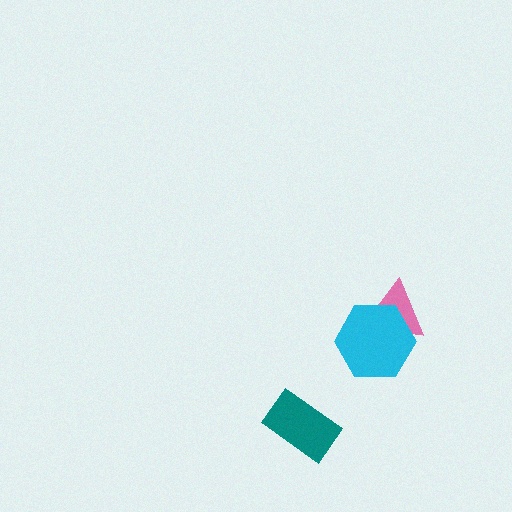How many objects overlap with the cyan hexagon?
1 object overlaps with the cyan hexagon.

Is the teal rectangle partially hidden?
No, no other shape covers it.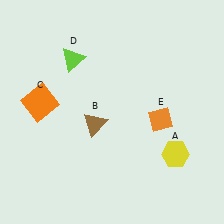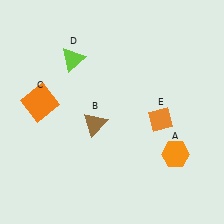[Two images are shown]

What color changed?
The hexagon (A) changed from yellow in Image 1 to orange in Image 2.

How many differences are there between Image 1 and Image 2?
There is 1 difference between the two images.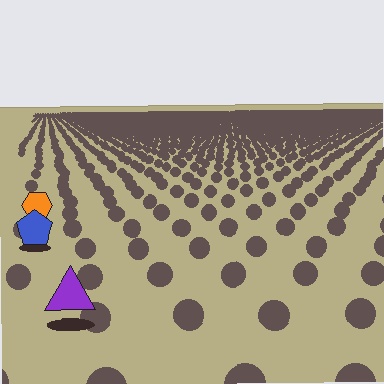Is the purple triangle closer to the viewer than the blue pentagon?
Yes. The purple triangle is closer — you can tell from the texture gradient: the ground texture is coarser near it.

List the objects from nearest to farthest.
From nearest to farthest: the purple triangle, the blue pentagon, the orange hexagon.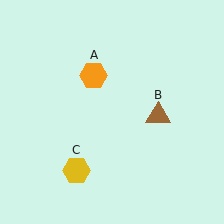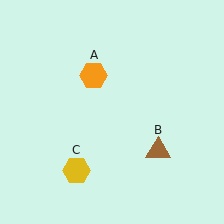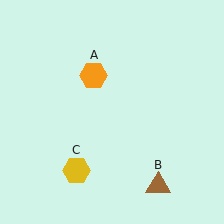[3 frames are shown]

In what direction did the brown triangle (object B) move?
The brown triangle (object B) moved down.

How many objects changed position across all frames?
1 object changed position: brown triangle (object B).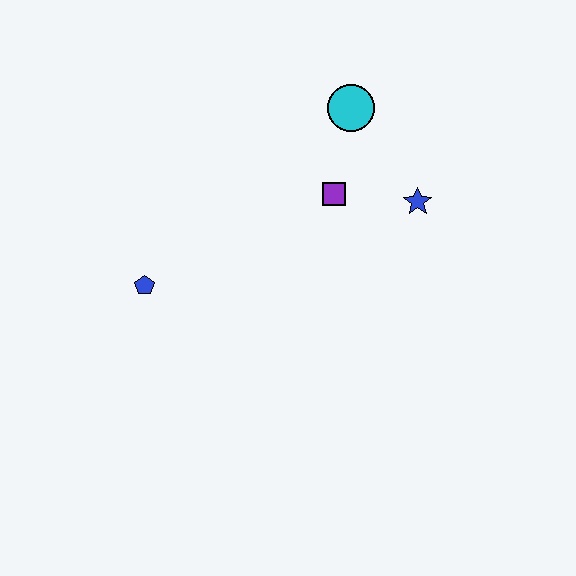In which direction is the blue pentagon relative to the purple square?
The blue pentagon is to the left of the purple square.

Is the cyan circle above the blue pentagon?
Yes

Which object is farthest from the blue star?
The blue pentagon is farthest from the blue star.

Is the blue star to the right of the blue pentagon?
Yes